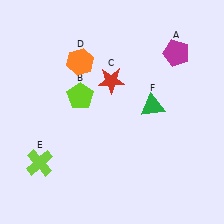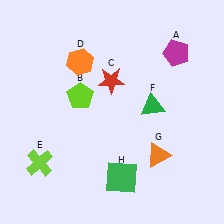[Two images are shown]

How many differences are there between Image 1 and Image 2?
There are 2 differences between the two images.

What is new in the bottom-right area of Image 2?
An orange triangle (G) was added in the bottom-right area of Image 2.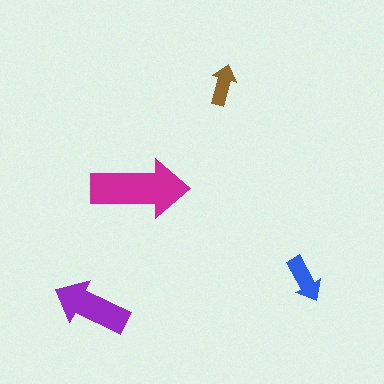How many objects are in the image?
There are 4 objects in the image.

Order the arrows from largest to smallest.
the magenta one, the purple one, the blue one, the brown one.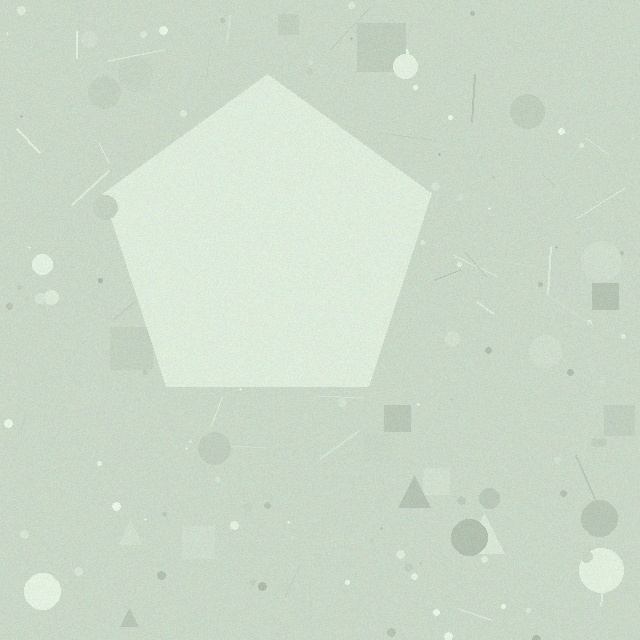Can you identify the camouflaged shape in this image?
The camouflaged shape is a pentagon.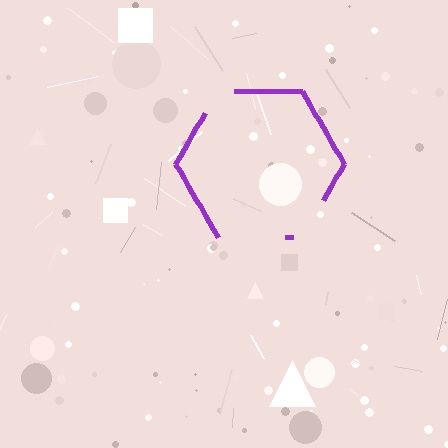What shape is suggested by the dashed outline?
The dashed outline suggests a hexagon.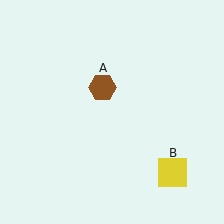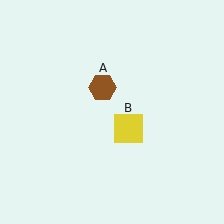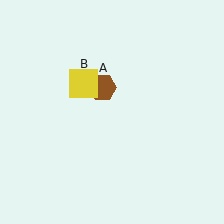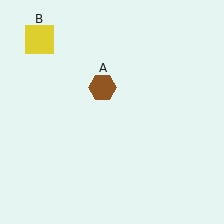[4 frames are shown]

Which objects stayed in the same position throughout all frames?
Brown hexagon (object A) remained stationary.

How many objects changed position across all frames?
1 object changed position: yellow square (object B).